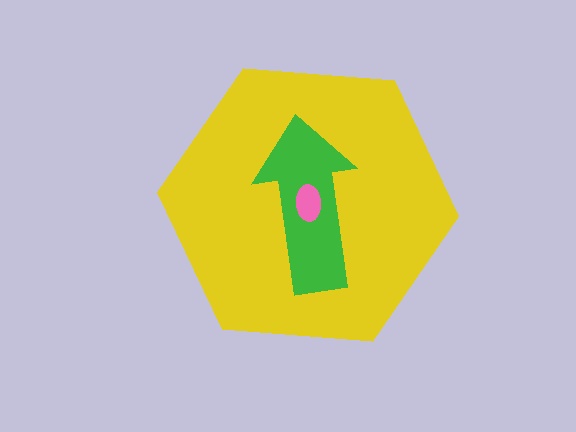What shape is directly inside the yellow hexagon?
The green arrow.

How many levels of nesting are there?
3.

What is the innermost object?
The pink ellipse.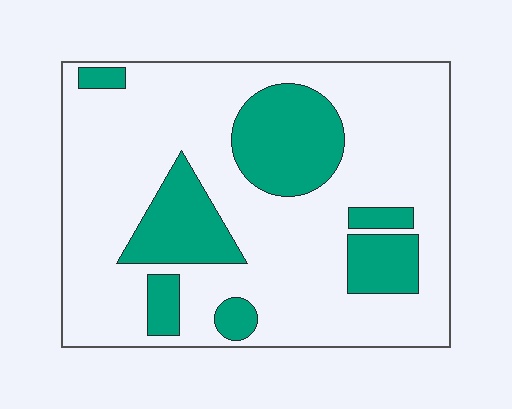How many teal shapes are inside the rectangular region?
7.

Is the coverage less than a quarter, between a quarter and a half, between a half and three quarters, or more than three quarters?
Between a quarter and a half.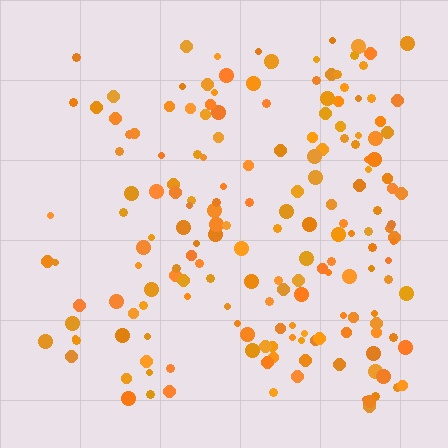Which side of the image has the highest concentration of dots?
The right.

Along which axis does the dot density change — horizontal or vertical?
Horizontal.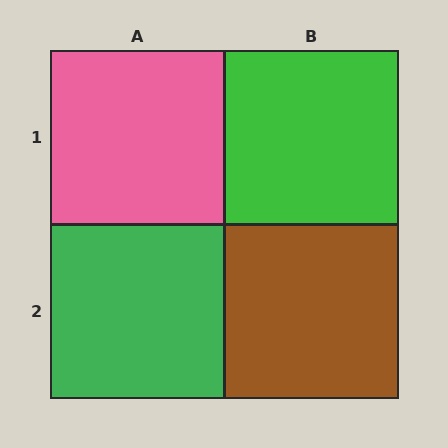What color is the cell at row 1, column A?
Pink.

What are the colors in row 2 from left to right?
Green, brown.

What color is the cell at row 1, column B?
Green.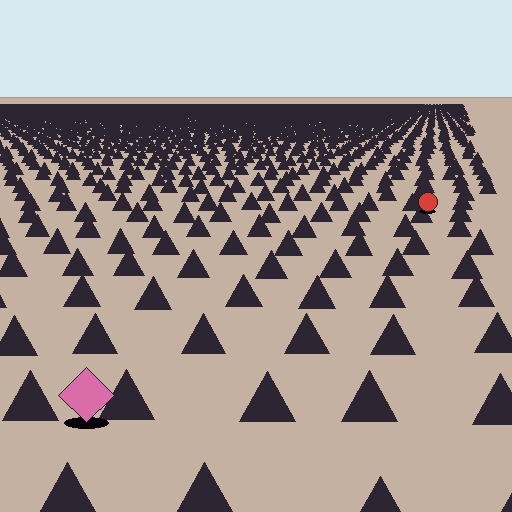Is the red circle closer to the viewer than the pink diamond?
No. The pink diamond is closer — you can tell from the texture gradient: the ground texture is coarser near it.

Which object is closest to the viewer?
The pink diamond is closest. The texture marks near it are larger and more spread out.